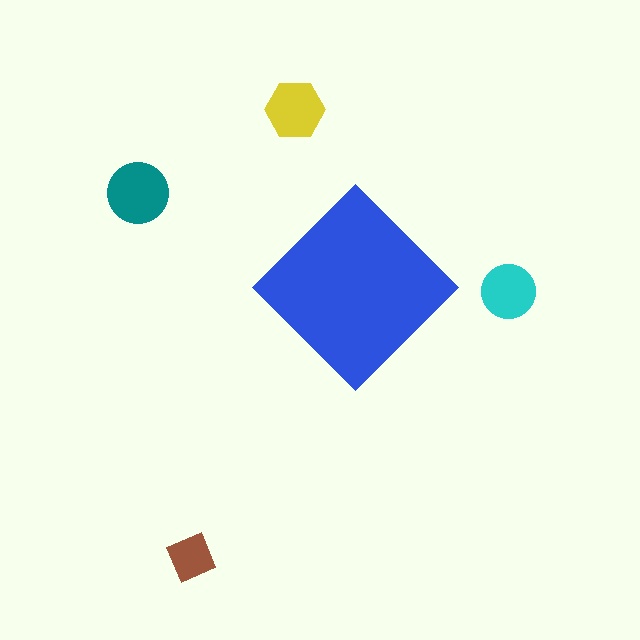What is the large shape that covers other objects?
A blue diamond.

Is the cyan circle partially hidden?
No, the cyan circle is fully visible.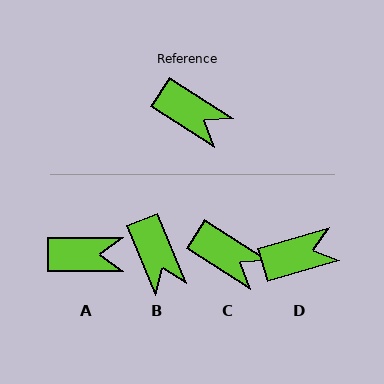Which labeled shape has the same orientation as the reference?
C.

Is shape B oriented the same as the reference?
No, it is off by about 35 degrees.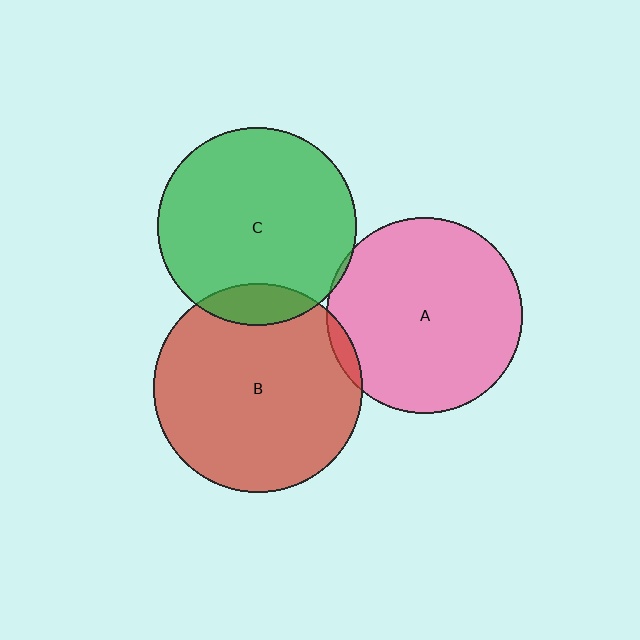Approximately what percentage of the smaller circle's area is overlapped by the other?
Approximately 10%.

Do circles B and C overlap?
Yes.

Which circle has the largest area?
Circle B (red).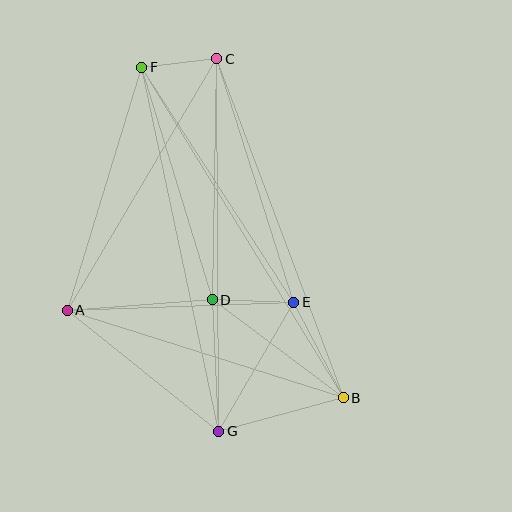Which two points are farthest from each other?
Points B and F are farthest from each other.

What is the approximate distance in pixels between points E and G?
The distance between E and G is approximately 150 pixels.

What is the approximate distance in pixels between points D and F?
The distance between D and F is approximately 243 pixels.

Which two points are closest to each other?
Points C and F are closest to each other.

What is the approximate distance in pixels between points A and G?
The distance between A and G is approximately 194 pixels.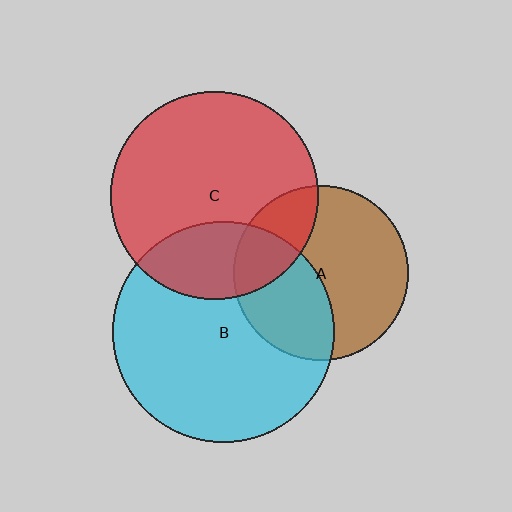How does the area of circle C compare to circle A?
Approximately 1.4 times.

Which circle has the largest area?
Circle B (cyan).